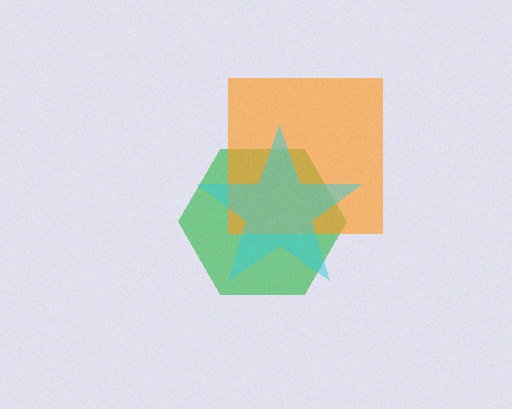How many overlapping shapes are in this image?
There are 3 overlapping shapes in the image.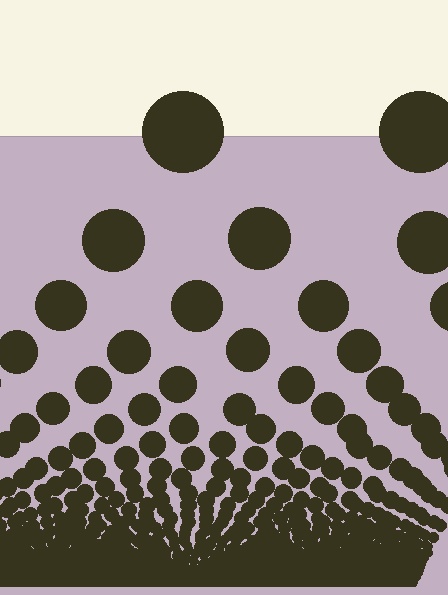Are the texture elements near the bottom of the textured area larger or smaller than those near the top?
Smaller. The gradient is inverted — elements near the bottom are smaller and denser.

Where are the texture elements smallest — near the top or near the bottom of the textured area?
Near the bottom.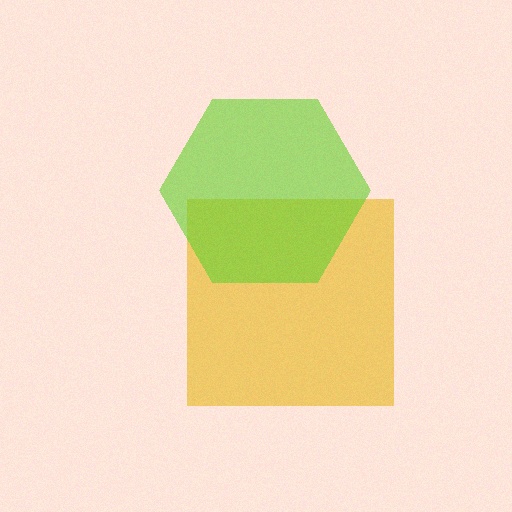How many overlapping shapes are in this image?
There are 2 overlapping shapes in the image.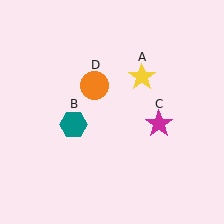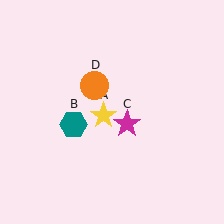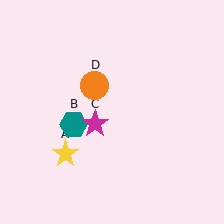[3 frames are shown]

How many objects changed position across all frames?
2 objects changed position: yellow star (object A), magenta star (object C).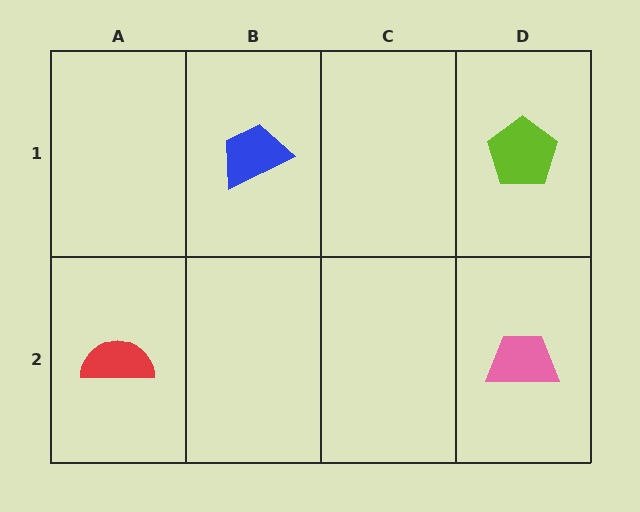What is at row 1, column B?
A blue trapezoid.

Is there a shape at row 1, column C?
No, that cell is empty.